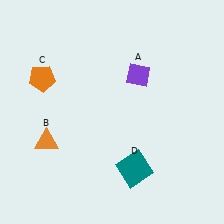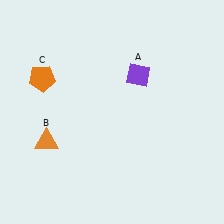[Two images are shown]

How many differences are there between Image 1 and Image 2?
There is 1 difference between the two images.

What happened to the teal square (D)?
The teal square (D) was removed in Image 2. It was in the bottom-right area of Image 1.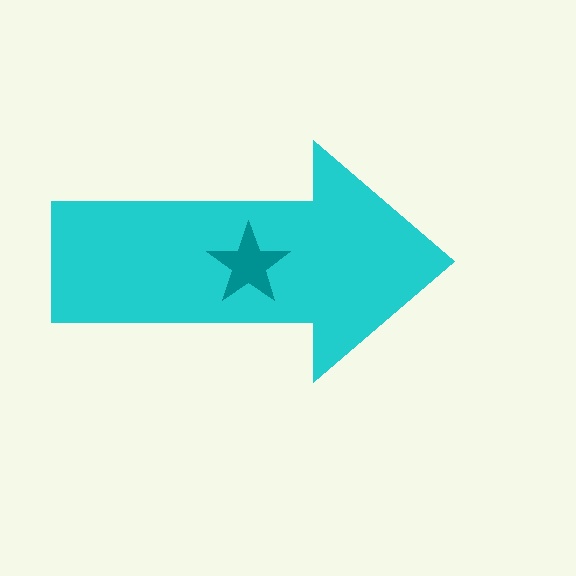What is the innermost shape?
The teal star.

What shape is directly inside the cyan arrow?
The teal star.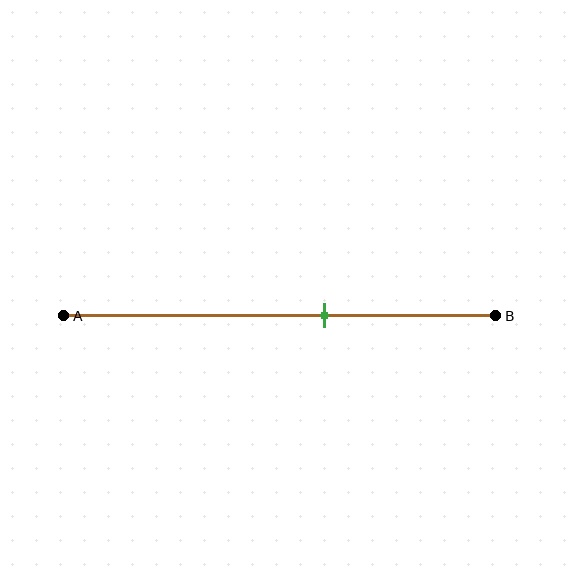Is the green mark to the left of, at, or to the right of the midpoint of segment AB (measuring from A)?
The green mark is to the right of the midpoint of segment AB.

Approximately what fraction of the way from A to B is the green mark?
The green mark is approximately 60% of the way from A to B.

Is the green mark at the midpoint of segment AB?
No, the mark is at about 60% from A, not at the 50% midpoint.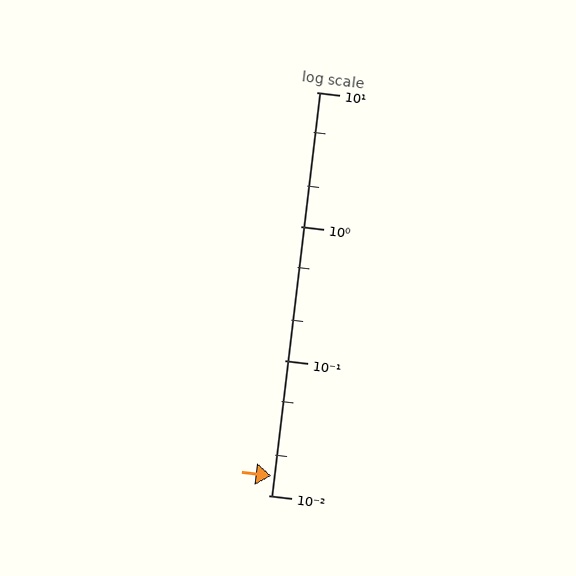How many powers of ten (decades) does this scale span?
The scale spans 3 decades, from 0.01 to 10.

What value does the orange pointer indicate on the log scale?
The pointer indicates approximately 0.014.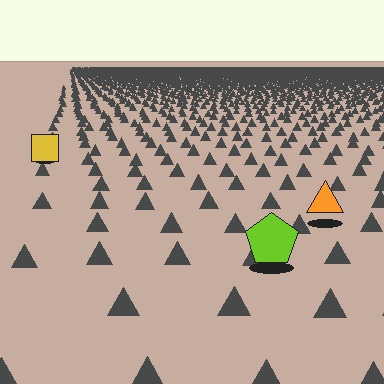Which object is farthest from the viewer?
The yellow square is farthest from the viewer. It appears smaller and the ground texture around it is denser.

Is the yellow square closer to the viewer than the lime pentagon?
No. The lime pentagon is closer — you can tell from the texture gradient: the ground texture is coarser near it.